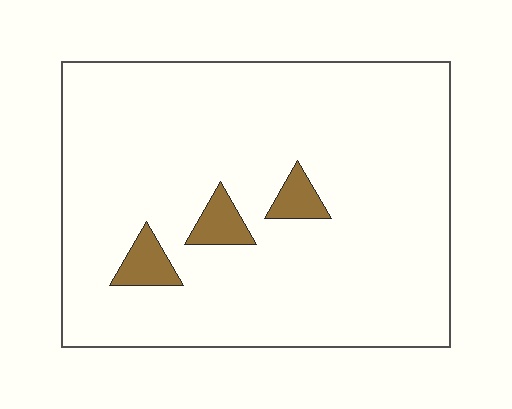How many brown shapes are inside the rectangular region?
3.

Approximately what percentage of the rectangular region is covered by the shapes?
Approximately 5%.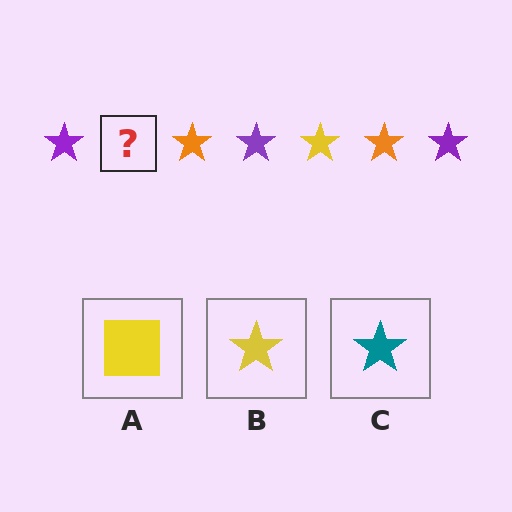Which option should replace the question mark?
Option B.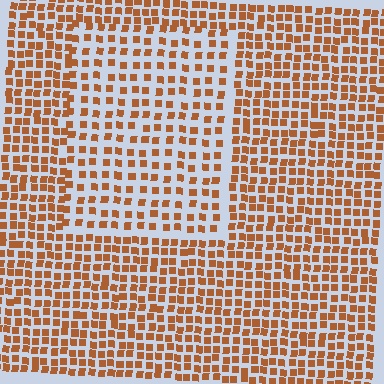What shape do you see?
I see a rectangle.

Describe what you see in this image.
The image contains small brown elements arranged at two different densities. A rectangle-shaped region is visible where the elements are less densely packed than the surrounding area.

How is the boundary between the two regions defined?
The boundary is defined by a change in element density (approximately 1.7x ratio). All elements are the same color, size, and shape.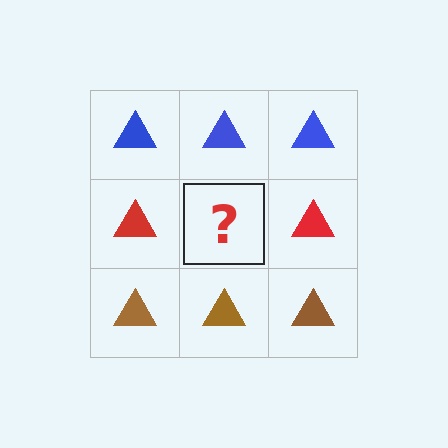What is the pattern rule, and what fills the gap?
The rule is that each row has a consistent color. The gap should be filled with a red triangle.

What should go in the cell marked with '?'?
The missing cell should contain a red triangle.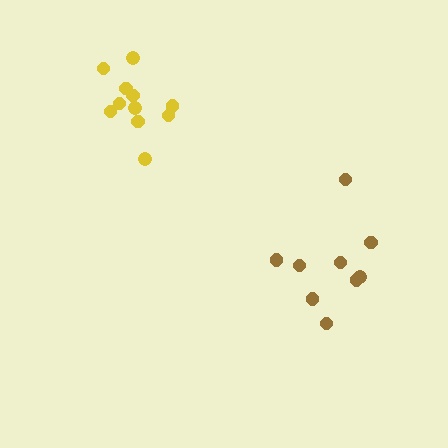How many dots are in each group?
Group 1: 9 dots, Group 2: 11 dots (20 total).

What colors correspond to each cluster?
The clusters are colored: brown, yellow.